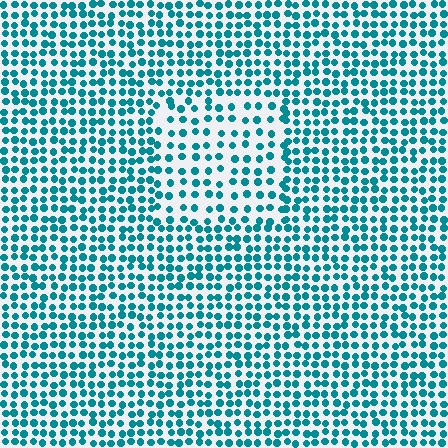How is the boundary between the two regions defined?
The boundary is defined by a change in element density (approximately 1.7x ratio). All elements are the same color, size, and shape.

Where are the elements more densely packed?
The elements are more densely packed outside the rectangle boundary.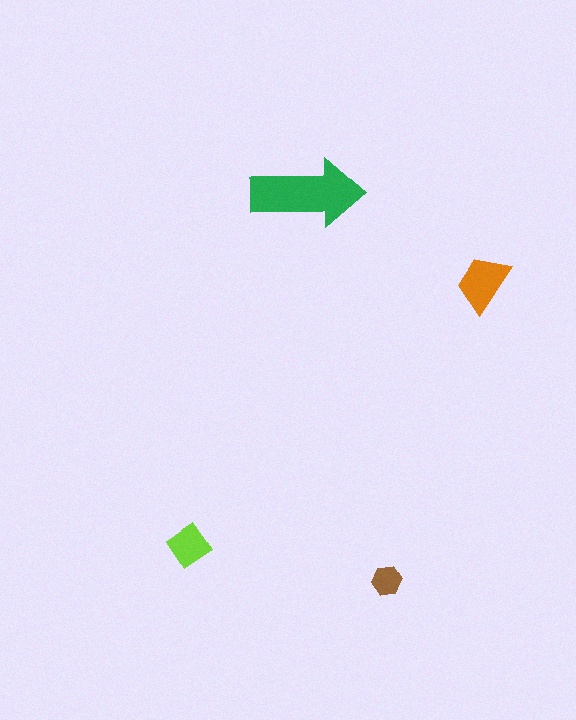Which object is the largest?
The green arrow.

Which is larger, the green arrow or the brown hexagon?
The green arrow.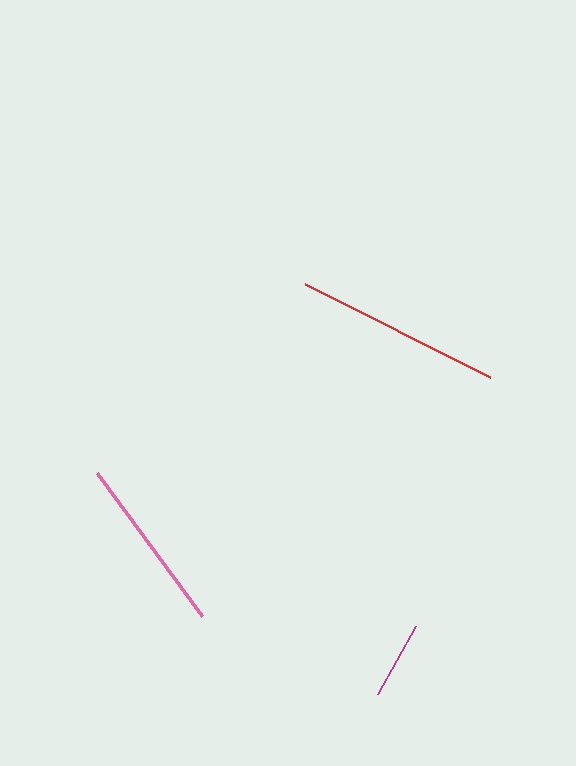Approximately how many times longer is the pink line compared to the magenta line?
The pink line is approximately 2.3 times the length of the magenta line.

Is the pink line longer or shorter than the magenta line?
The pink line is longer than the magenta line.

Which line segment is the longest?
The red line is the longest at approximately 207 pixels.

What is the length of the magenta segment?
The magenta segment is approximately 78 pixels long.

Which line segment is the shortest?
The magenta line is the shortest at approximately 78 pixels.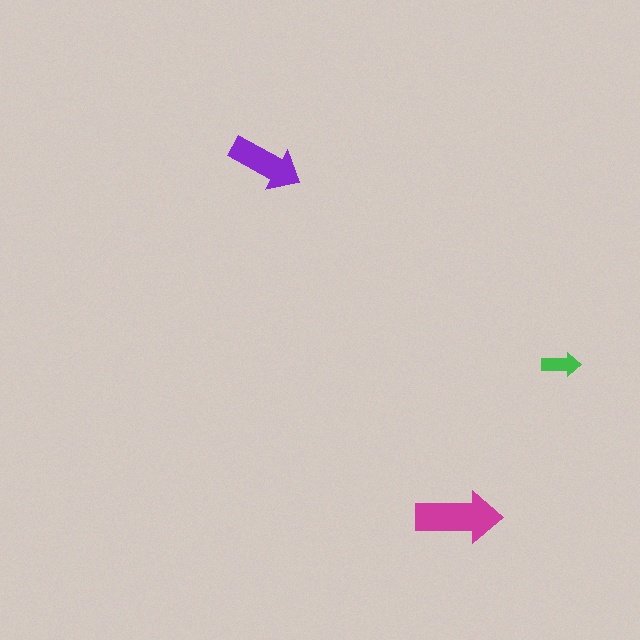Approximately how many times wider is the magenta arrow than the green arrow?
About 2 times wider.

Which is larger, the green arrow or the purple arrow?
The purple one.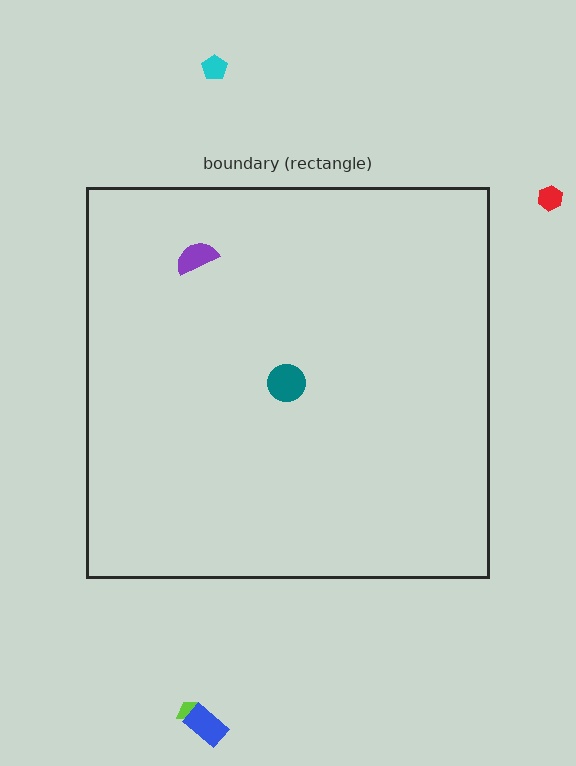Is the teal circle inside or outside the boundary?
Inside.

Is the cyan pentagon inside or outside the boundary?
Outside.